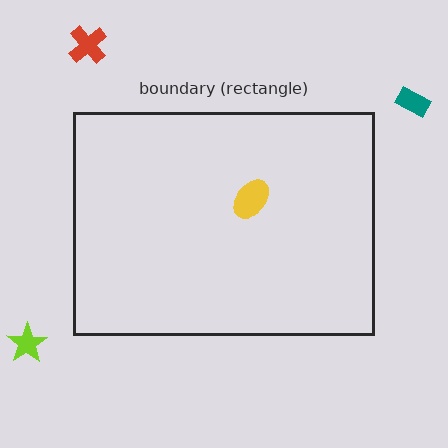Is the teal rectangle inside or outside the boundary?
Outside.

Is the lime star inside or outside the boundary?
Outside.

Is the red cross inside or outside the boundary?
Outside.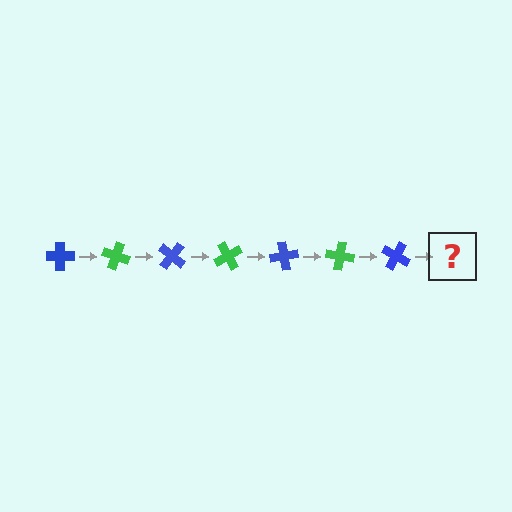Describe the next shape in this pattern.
It should be a green cross, rotated 140 degrees from the start.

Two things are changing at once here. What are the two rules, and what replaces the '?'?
The two rules are that it rotates 20 degrees each step and the color cycles through blue and green. The '?' should be a green cross, rotated 140 degrees from the start.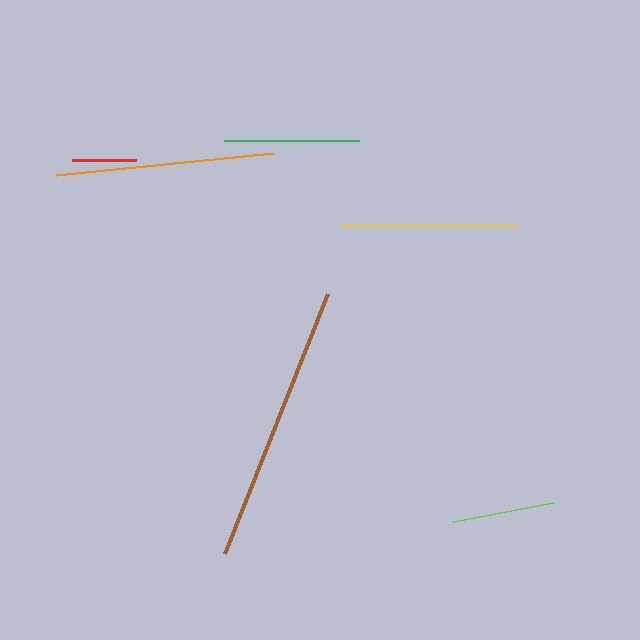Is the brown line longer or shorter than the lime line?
The brown line is longer than the lime line.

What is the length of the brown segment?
The brown segment is approximately 279 pixels long.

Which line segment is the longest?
The brown line is the longest at approximately 279 pixels.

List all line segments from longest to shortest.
From longest to shortest: brown, orange, yellow, green, lime, red.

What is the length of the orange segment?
The orange segment is approximately 219 pixels long.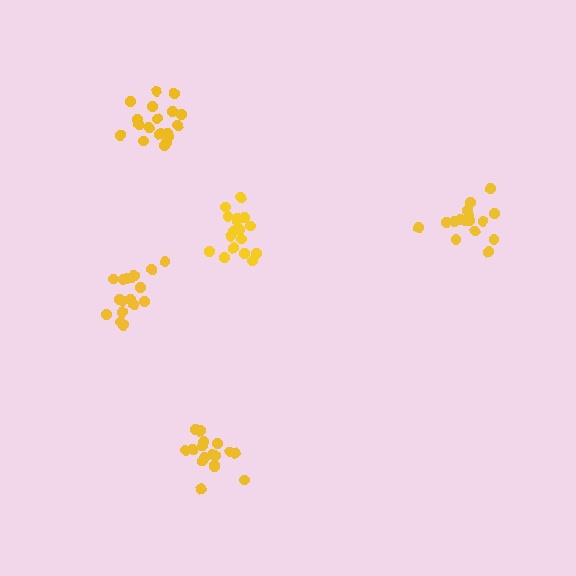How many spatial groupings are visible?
There are 5 spatial groupings.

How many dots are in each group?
Group 1: 17 dots, Group 2: 16 dots, Group 3: 17 dots, Group 4: 18 dots, Group 5: 19 dots (87 total).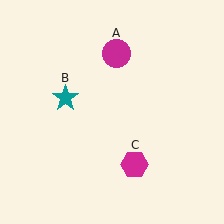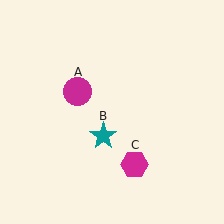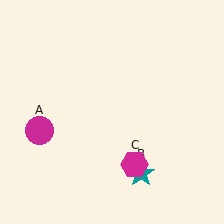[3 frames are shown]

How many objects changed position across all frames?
2 objects changed position: magenta circle (object A), teal star (object B).